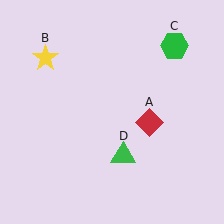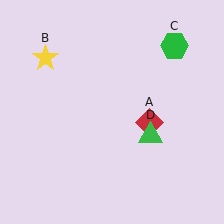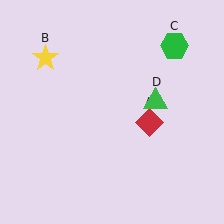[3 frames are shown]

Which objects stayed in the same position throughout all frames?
Red diamond (object A) and yellow star (object B) and green hexagon (object C) remained stationary.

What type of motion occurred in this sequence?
The green triangle (object D) rotated counterclockwise around the center of the scene.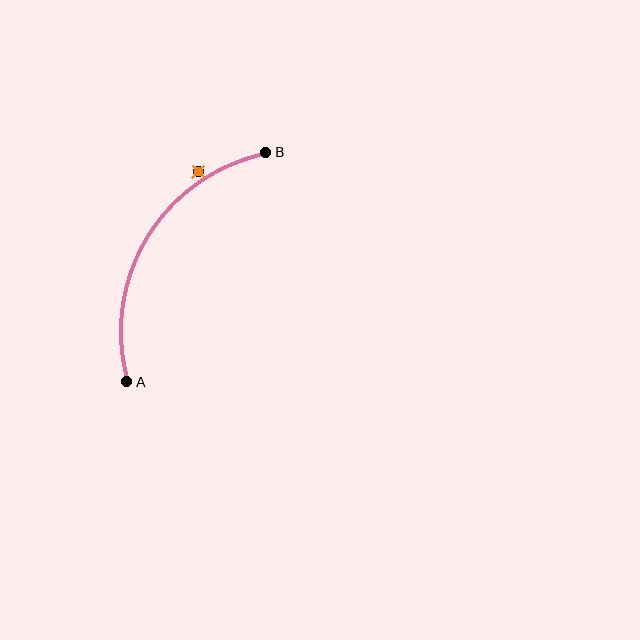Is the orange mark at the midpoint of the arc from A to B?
No — the orange mark does not lie on the arc at all. It sits slightly outside the curve.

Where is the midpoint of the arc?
The arc midpoint is the point on the curve farthest from the straight line joining A and B. It sits to the left of that line.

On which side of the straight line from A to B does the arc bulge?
The arc bulges to the left of the straight line connecting A and B.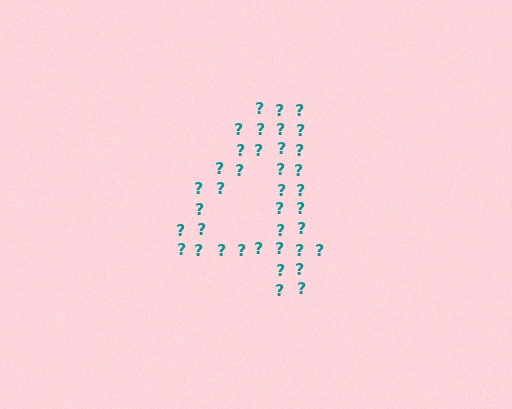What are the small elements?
The small elements are question marks.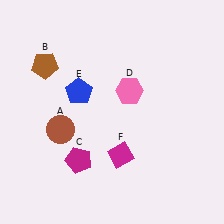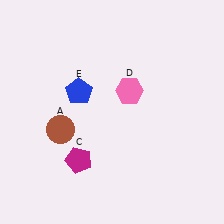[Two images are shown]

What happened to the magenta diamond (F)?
The magenta diamond (F) was removed in Image 2. It was in the bottom-right area of Image 1.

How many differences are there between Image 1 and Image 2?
There are 2 differences between the two images.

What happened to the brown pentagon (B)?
The brown pentagon (B) was removed in Image 2. It was in the top-left area of Image 1.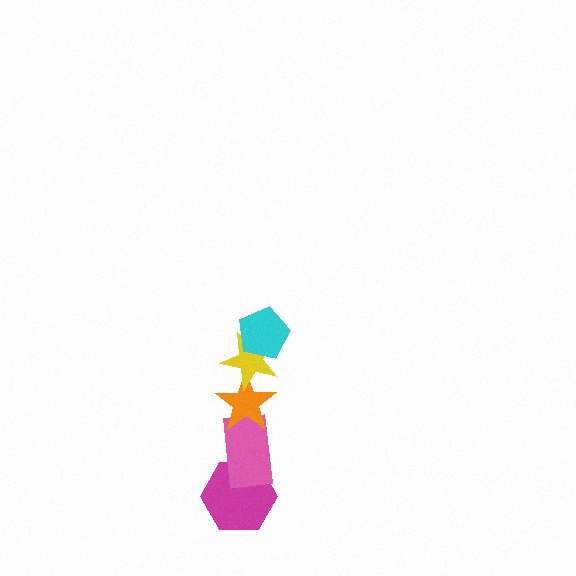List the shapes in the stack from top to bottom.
From top to bottom: the cyan pentagon, the yellow star, the orange star, the pink rectangle, the magenta hexagon.